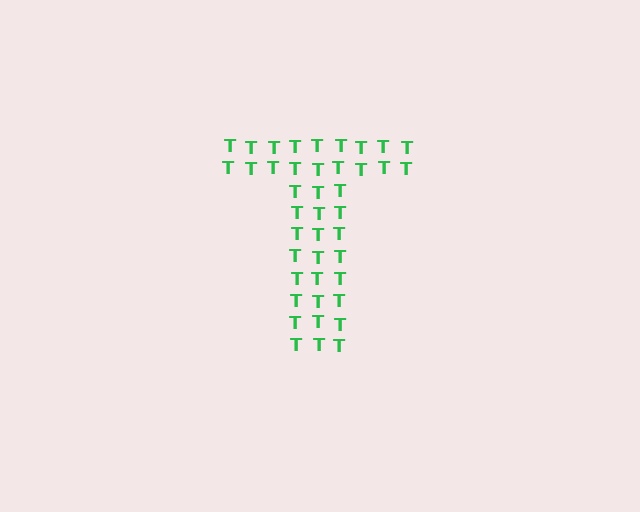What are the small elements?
The small elements are letter T's.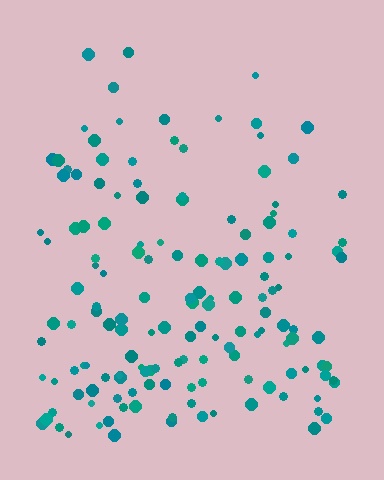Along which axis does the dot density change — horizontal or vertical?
Vertical.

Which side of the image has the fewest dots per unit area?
The top.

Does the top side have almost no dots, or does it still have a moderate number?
Still a moderate number, just noticeably fewer than the bottom.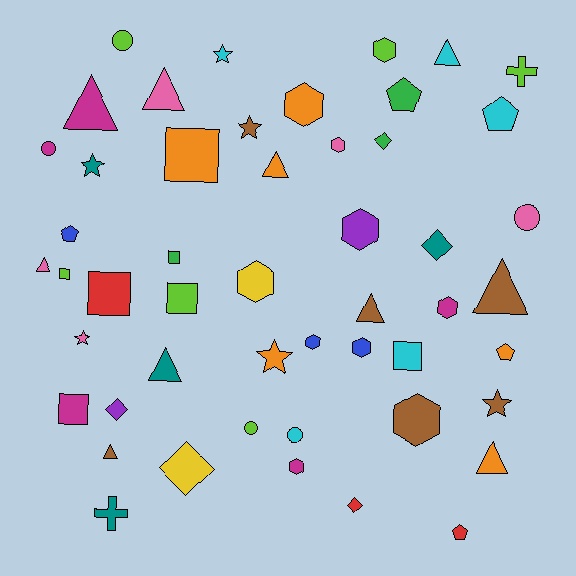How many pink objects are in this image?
There are 5 pink objects.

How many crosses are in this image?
There are 2 crosses.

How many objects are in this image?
There are 50 objects.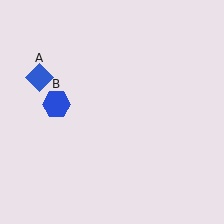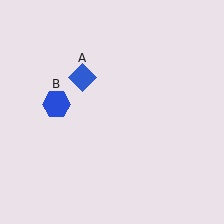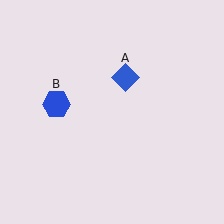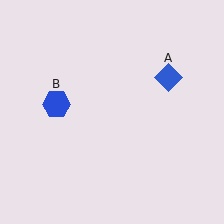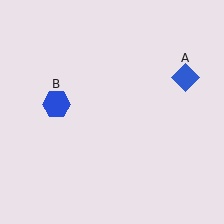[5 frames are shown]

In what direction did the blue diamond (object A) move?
The blue diamond (object A) moved right.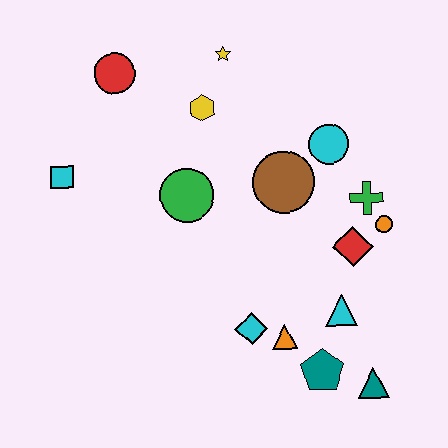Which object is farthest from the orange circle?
The cyan square is farthest from the orange circle.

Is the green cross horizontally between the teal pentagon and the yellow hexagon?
No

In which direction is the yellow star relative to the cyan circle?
The yellow star is to the left of the cyan circle.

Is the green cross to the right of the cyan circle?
Yes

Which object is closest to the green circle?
The yellow hexagon is closest to the green circle.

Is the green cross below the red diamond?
No